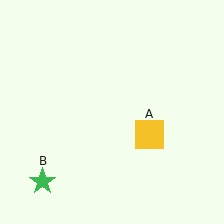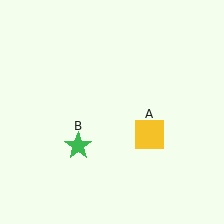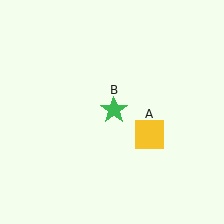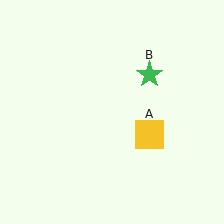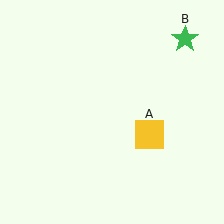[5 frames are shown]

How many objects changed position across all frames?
1 object changed position: green star (object B).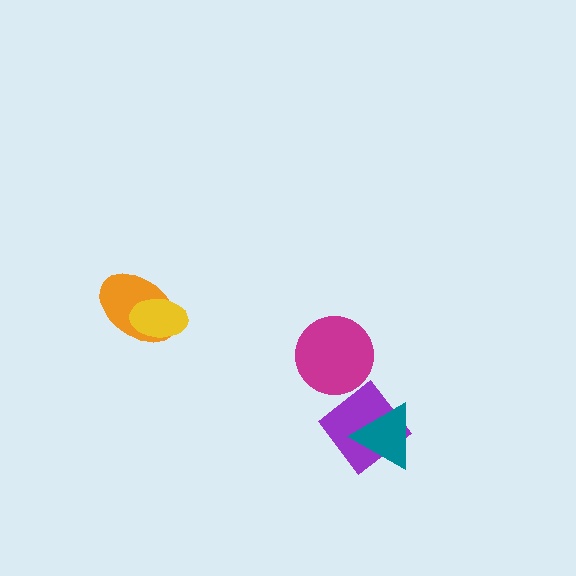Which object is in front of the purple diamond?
The teal triangle is in front of the purple diamond.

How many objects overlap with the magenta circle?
0 objects overlap with the magenta circle.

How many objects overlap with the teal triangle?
1 object overlaps with the teal triangle.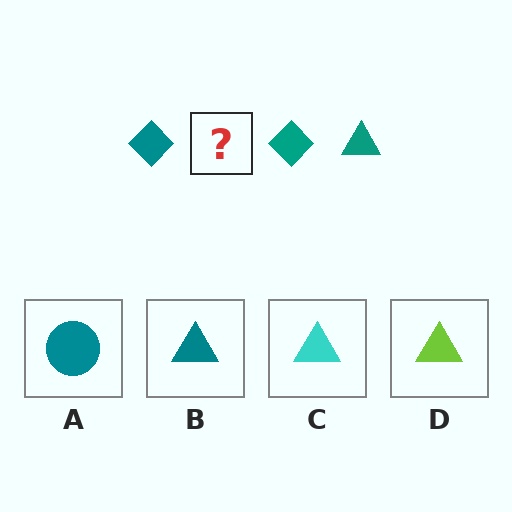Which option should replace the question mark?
Option B.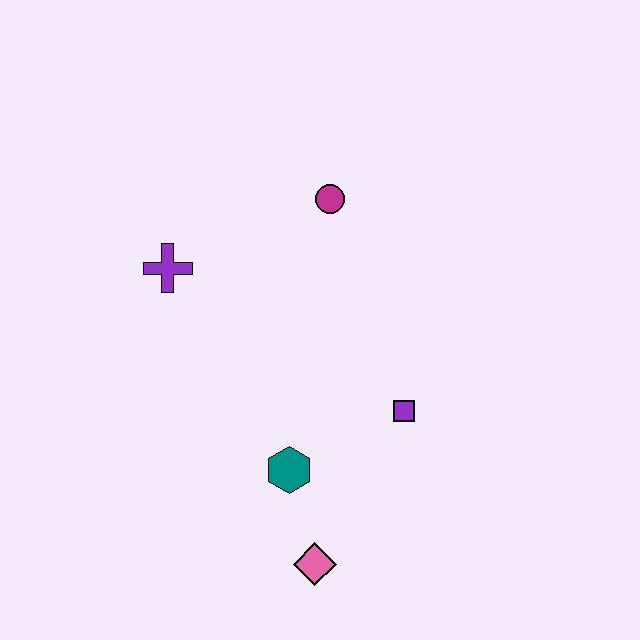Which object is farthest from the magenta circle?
The pink diamond is farthest from the magenta circle.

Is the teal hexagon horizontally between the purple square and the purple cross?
Yes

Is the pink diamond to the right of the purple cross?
Yes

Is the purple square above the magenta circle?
No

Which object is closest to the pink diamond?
The teal hexagon is closest to the pink diamond.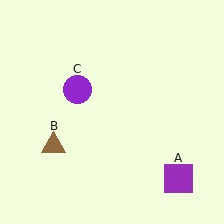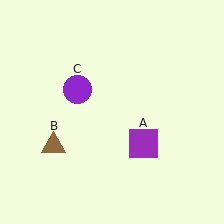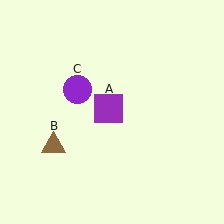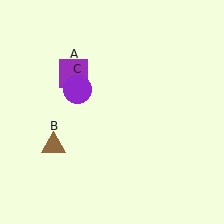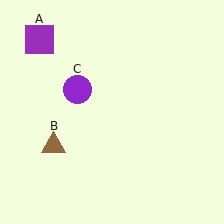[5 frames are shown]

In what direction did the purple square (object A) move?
The purple square (object A) moved up and to the left.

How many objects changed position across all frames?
1 object changed position: purple square (object A).